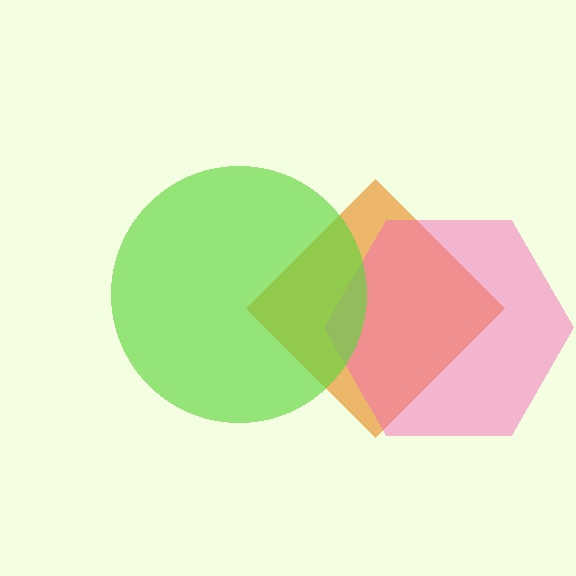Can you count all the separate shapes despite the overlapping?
Yes, there are 3 separate shapes.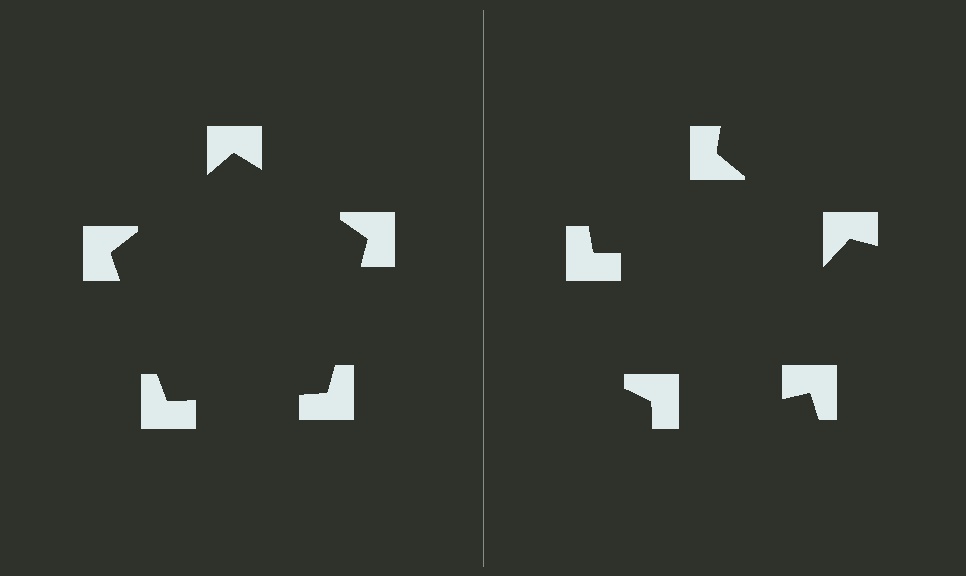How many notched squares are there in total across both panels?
10 — 5 on each side.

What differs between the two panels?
The notched squares are positioned identically on both sides; only the wedge orientations differ. On the left they align to a pentagon; on the right they are misaligned.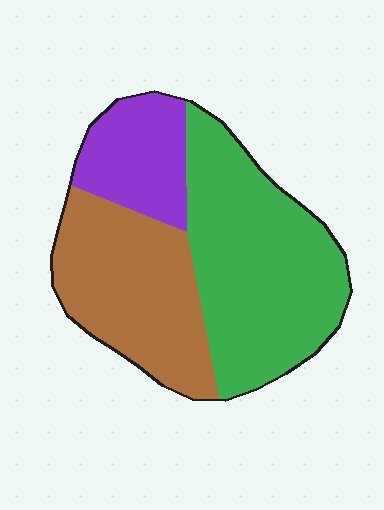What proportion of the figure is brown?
Brown covers around 35% of the figure.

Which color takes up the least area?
Purple, at roughly 20%.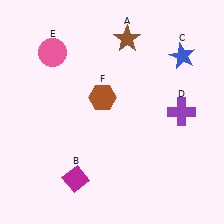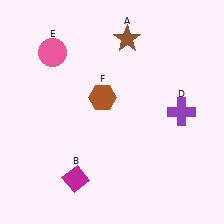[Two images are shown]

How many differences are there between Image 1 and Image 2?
There is 1 difference between the two images.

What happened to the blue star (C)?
The blue star (C) was removed in Image 2. It was in the top-right area of Image 1.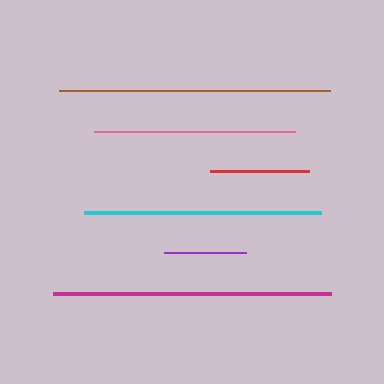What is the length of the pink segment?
The pink segment is approximately 201 pixels long.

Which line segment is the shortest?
The purple line is the shortest at approximately 82 pixels.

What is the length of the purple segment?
The purple segment is approximately 82 pixels long.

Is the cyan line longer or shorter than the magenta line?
The magenta line is longer than the cyan line.